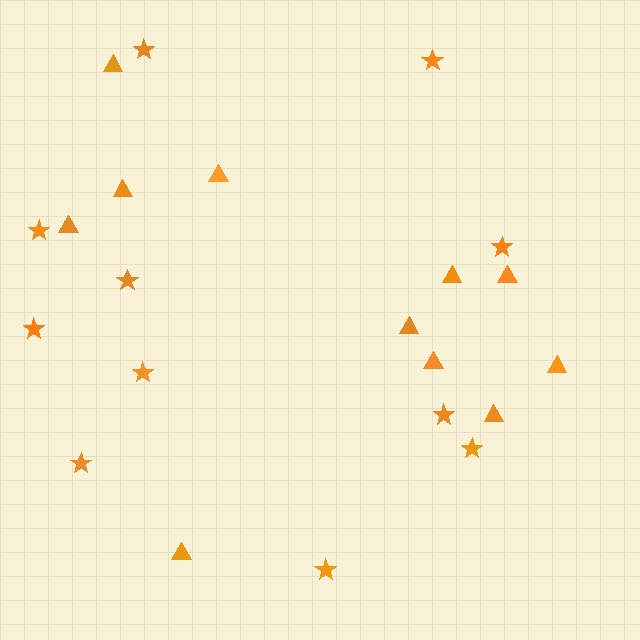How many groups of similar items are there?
There are 2 groups: one group of stars (11) and one group of triangles (11).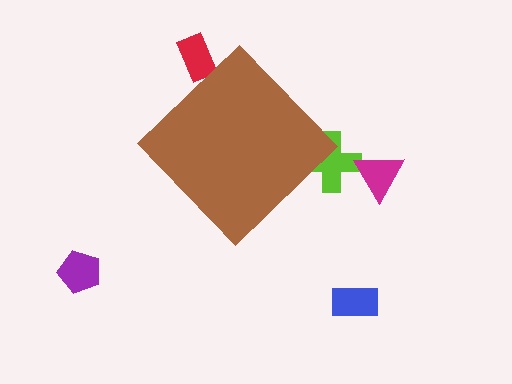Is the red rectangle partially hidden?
Yes, the red rectangle is partially hidden behind the brown diamond.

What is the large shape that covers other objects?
A brown diamond.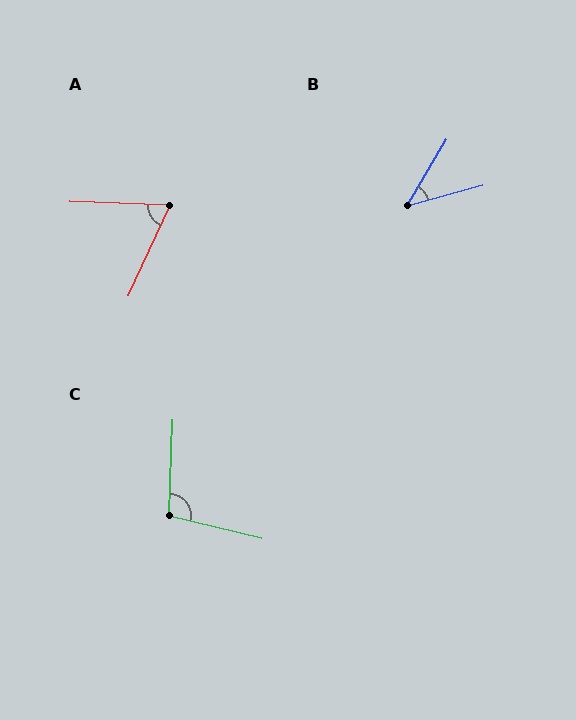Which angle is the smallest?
B, at approximately 44 degrees.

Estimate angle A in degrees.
Approximately 68 degrees.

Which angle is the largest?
C, at approximately 102 degrees.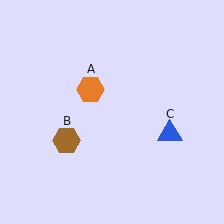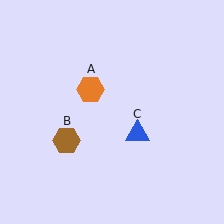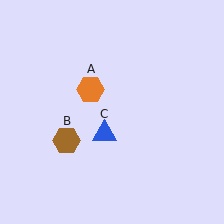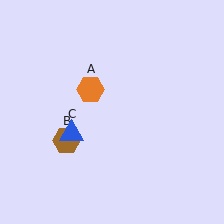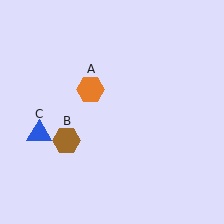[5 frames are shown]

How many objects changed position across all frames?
1 object changed position: blue triangle (object C).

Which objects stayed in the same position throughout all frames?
Orange hexagon (object A) and brown hexagon (object B) remained stationary.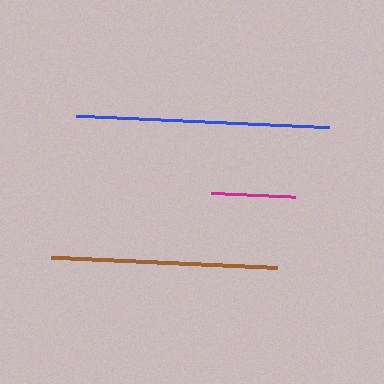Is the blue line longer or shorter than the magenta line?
The blue line is longer than the magenta line.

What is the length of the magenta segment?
The magenta segment is approximately 84 pixels long.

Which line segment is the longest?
The blue line is the longest at approximately 253 pixels.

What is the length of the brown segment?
The brown segment is approximately 226 pixels long.